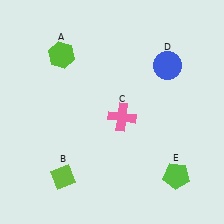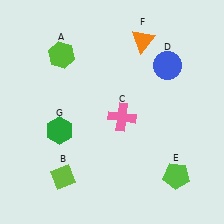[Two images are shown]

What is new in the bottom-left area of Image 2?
A green hexagon (G) was added in the bottom-left area of Image 2.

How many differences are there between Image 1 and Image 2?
There are 2 differences between the two images.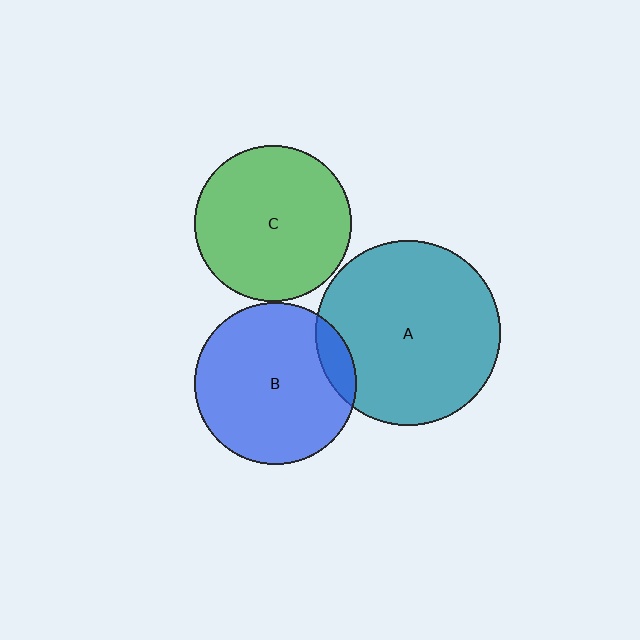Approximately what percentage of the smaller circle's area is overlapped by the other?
Approximately 10%.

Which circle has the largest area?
Circle A (teal).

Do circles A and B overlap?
Yes.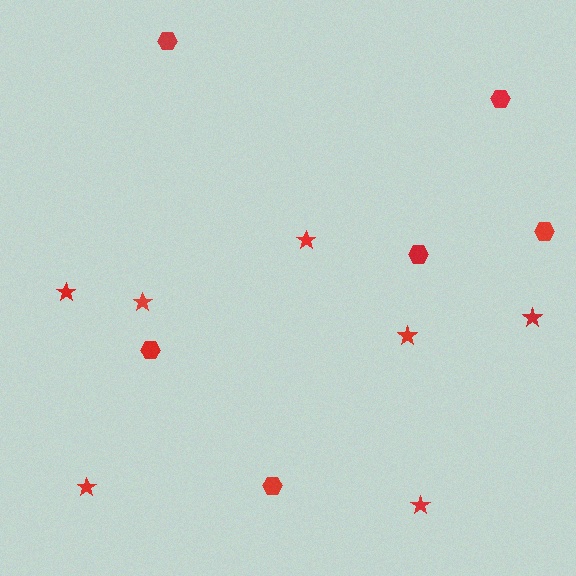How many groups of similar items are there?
There are 2 groups: one group of hexagons (6) and one group of stars (7).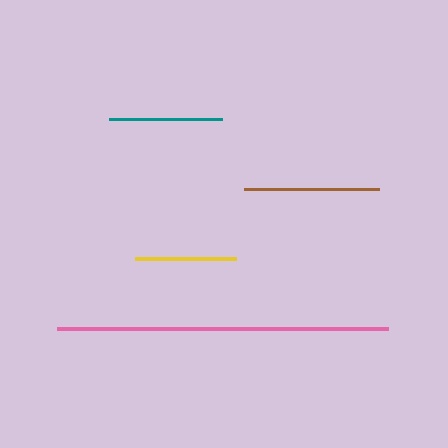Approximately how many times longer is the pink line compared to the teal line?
The pink line is approximately 2.9 times the length of the teal line.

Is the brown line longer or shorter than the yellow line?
The brown line is longer than the yellow line.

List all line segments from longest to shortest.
From longest to shortest: pink, brown, teal, yellow.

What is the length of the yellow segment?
The yellow segment is approximately 101 pixels long.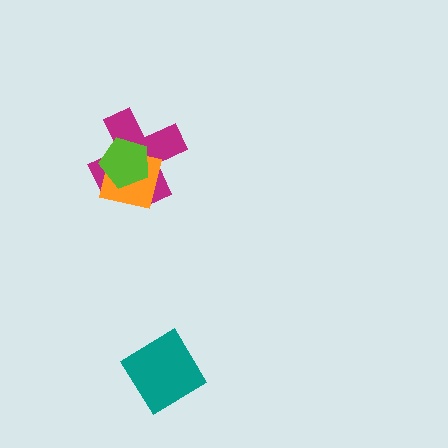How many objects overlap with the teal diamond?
0 objects overlap with the teal diamond.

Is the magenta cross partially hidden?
Yes, it is partially covered by another shape.